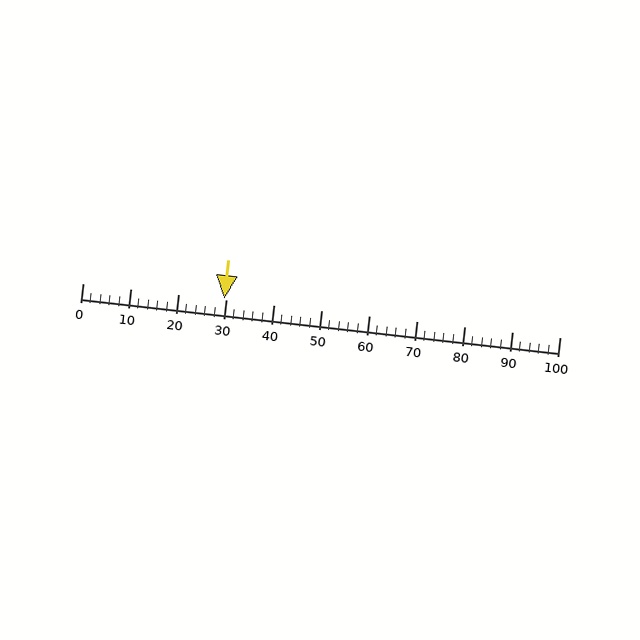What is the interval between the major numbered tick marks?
The major tick marks are spaced 10 units apart.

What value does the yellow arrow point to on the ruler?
The yellow arrow points to approximately 30.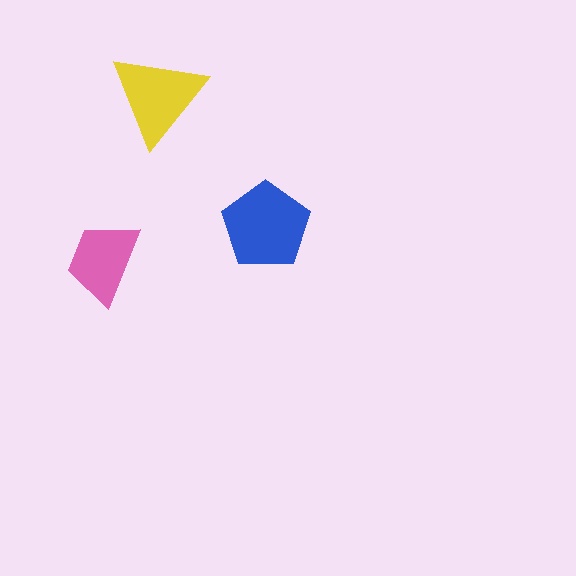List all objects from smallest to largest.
The pink trapezoid, the yellow triangle, the blue pentagon.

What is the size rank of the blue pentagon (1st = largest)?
1st.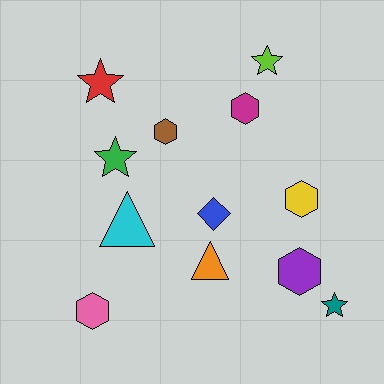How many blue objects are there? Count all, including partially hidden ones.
There is 1 blue object.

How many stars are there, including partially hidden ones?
There are 4 stars.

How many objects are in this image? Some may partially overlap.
There are 12 objects.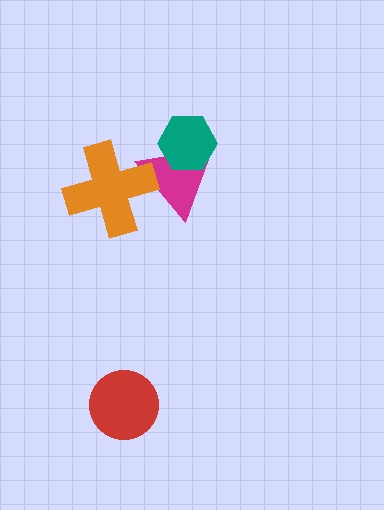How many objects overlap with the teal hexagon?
1 object overlaps with the teal hexagon.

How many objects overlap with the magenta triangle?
2 objects overlap with the magenta triangle.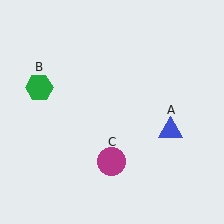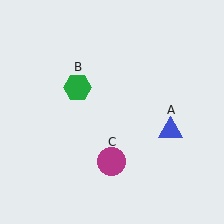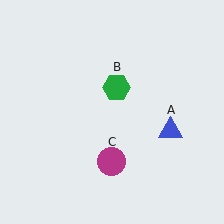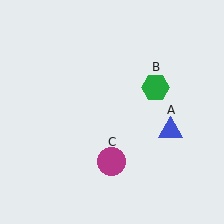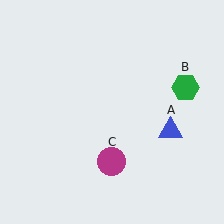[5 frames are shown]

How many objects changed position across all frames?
1 object changed position: green hexagon (object B).